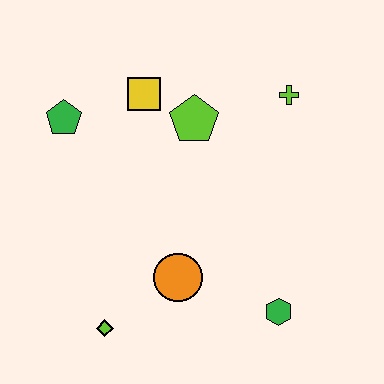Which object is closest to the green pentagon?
The yellow square is closest to the green pentagon.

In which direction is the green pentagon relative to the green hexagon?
The green pentagon is to the left of the green hexagon.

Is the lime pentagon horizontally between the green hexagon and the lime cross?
No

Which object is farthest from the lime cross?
The lime diamond is farthest from the lime cross.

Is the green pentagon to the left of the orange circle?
Yes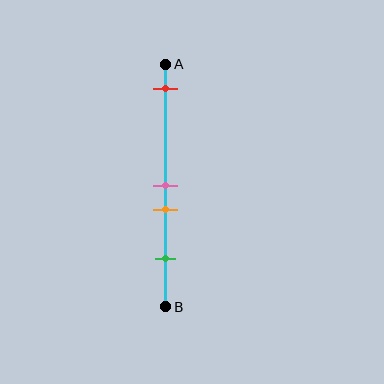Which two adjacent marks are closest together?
The pink and orange marks are the closest adjacent pair.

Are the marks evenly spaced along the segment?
No, the marks are not evenly spaced.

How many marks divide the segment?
There are 4 marks dividing the segment.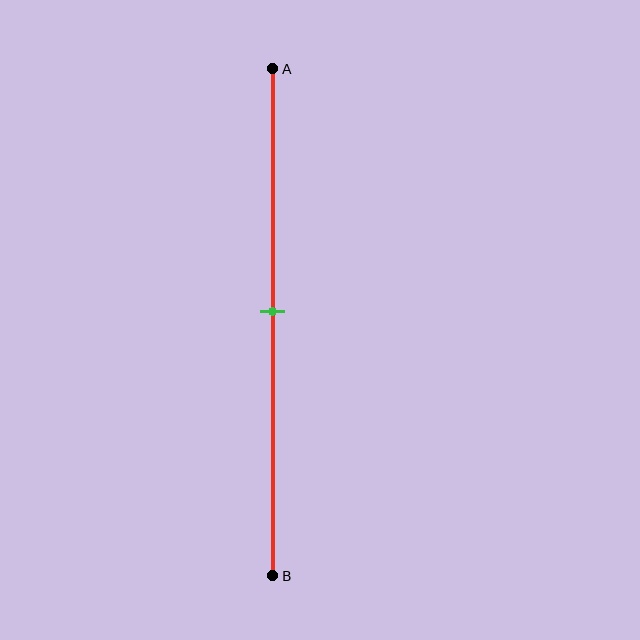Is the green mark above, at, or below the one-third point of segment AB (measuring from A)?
The green mark is below the one-third point of segment AB.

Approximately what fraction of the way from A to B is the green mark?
The green mark is approximately 50% of the way from A to B.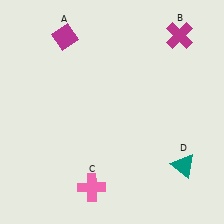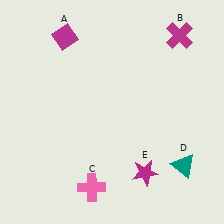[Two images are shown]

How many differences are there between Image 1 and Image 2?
There is 1 difference between the two images.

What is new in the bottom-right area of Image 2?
A magenta star (E) was added in the bottom-right area of Image 2.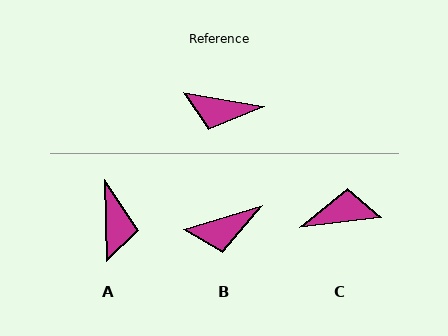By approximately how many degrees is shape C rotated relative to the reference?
Approximately 163 degrees clockwise.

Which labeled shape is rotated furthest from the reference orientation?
C, about 163 degrees away.